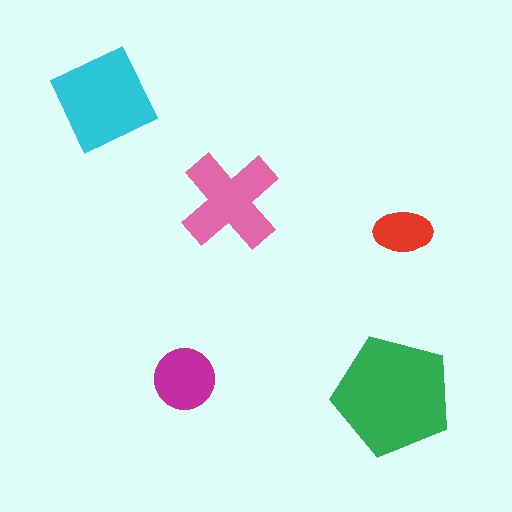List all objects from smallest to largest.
The red ellipse, the magenta circle, the pink cross, the cyan square, the green pentagon.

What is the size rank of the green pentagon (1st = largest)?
1st.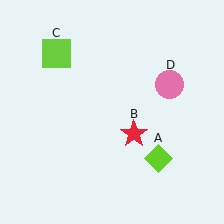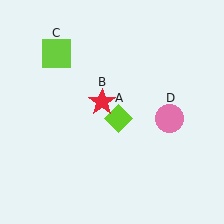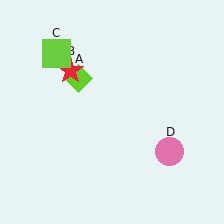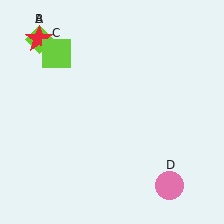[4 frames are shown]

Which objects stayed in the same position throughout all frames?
Lime square (object C) remained stationary.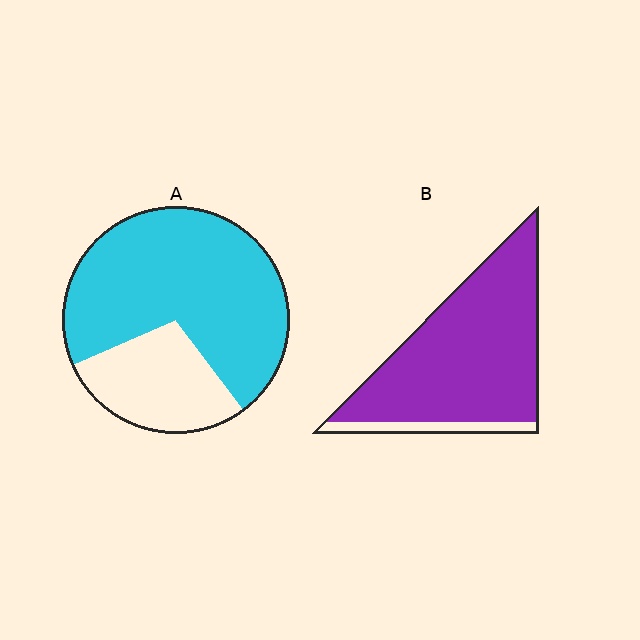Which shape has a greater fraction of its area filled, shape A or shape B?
Shape B.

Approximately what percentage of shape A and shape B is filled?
A is approximately 70% and B is approximately 90%.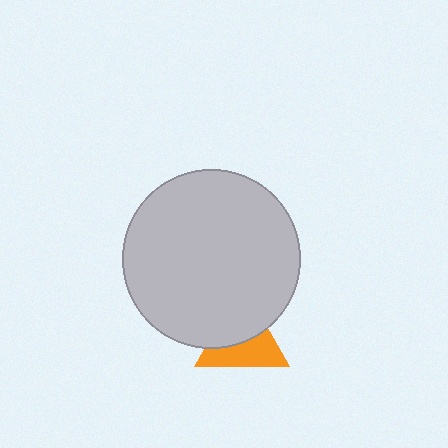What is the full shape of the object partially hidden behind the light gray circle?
The partially hidden object is an orange triangle.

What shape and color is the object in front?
The object in front is a light gray circle.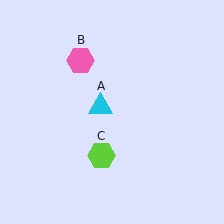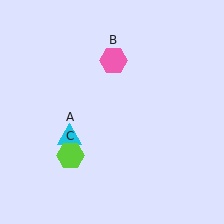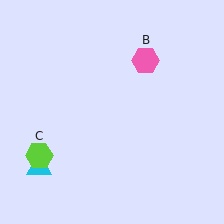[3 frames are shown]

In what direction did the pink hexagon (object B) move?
The pink hexagon (object B) moved right.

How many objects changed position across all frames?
3 objects changed position: cyan triangle (object A), pink hexagon (object B), lime hexagon (object C).